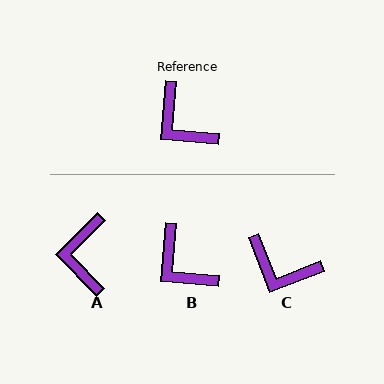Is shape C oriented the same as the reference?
No, it is off by about 26 degrees.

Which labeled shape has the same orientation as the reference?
B.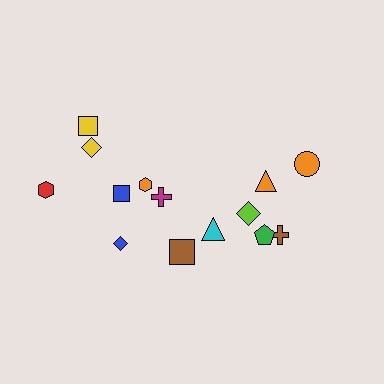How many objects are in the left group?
There are 8 objects.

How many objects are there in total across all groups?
There are 14 objects.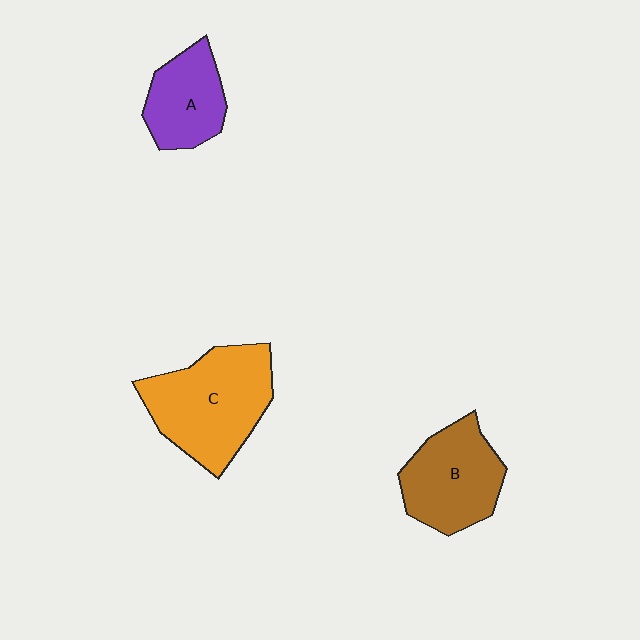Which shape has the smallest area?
Shape A (purple).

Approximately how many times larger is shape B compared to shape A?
Approximately 1.3 times.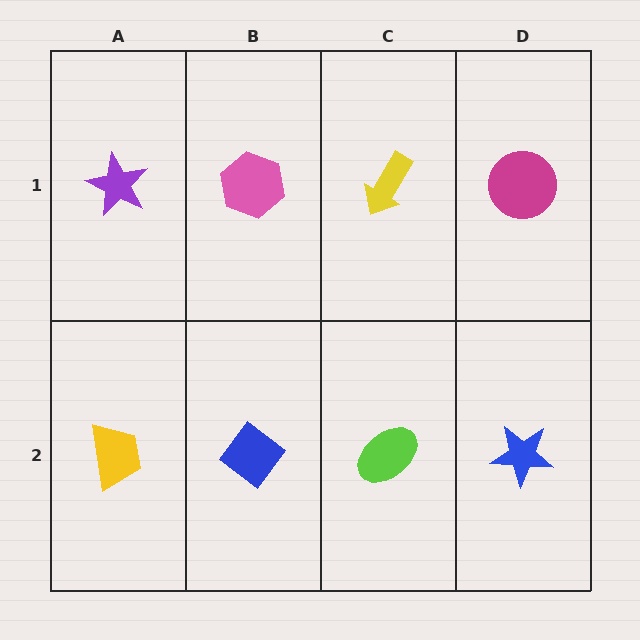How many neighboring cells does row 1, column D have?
2.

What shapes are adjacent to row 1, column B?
A blue diamond (row 2, column B), a purple star (row 1, column A), a yellow arrow (row 1, column C).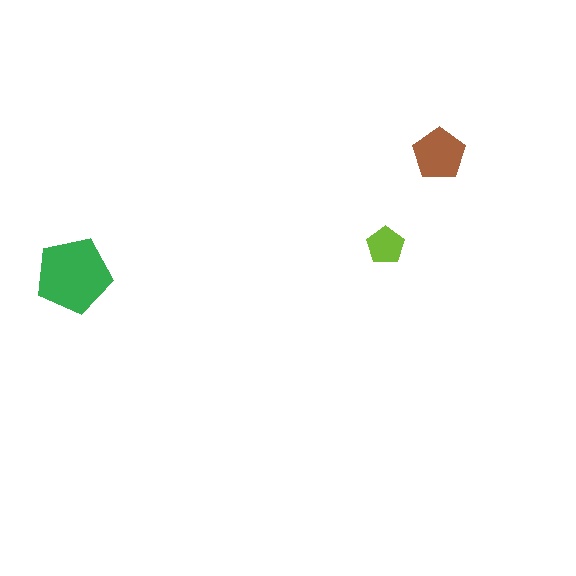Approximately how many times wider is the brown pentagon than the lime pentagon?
About 1.5 times wider.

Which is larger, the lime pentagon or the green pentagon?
The green one.